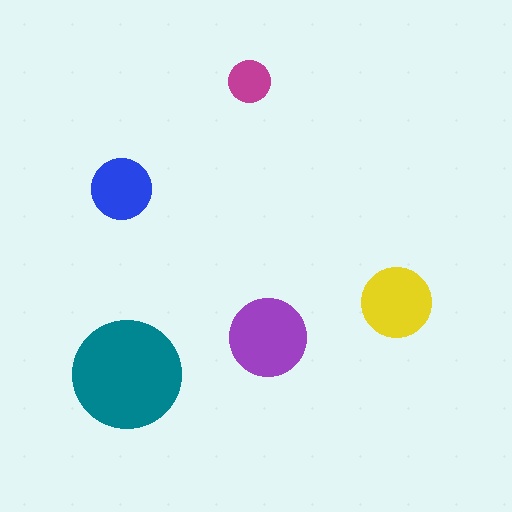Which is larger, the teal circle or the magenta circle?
The teal one.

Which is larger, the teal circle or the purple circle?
The teal one.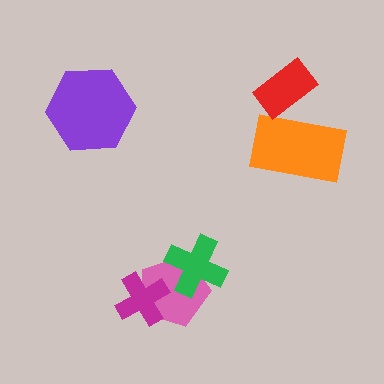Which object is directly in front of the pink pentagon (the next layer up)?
The green cross is directly in front of the pink pentagon.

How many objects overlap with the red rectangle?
1 object overlaps with the red rectangle.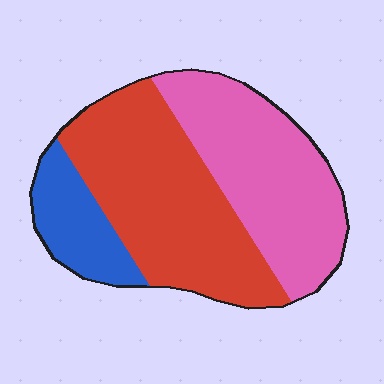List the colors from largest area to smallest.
From largest to smallest: red, pink, blue.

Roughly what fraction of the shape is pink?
Pink covers about 40% of the shape.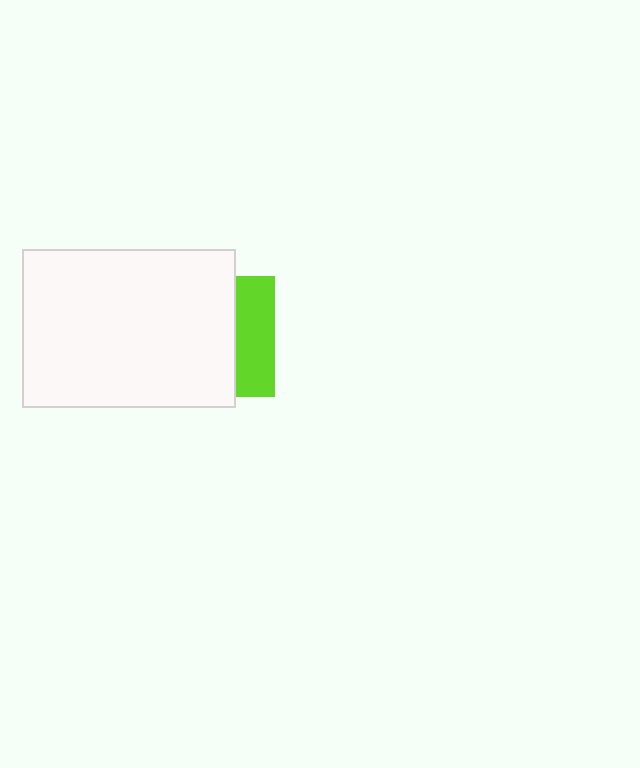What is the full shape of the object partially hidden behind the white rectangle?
The partially hidden object is a lime square.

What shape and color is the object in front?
The object in front is a white rectangle.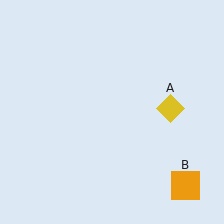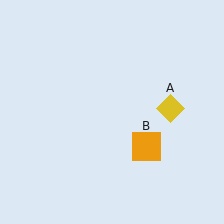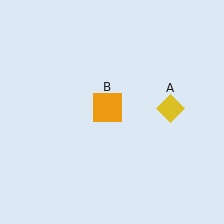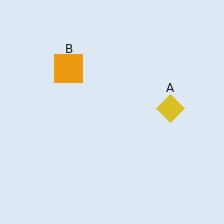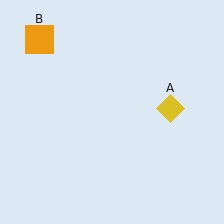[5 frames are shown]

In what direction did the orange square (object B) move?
The orange square (object B) moved up and to the left.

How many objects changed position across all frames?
1 object changed position: orange square (object B).